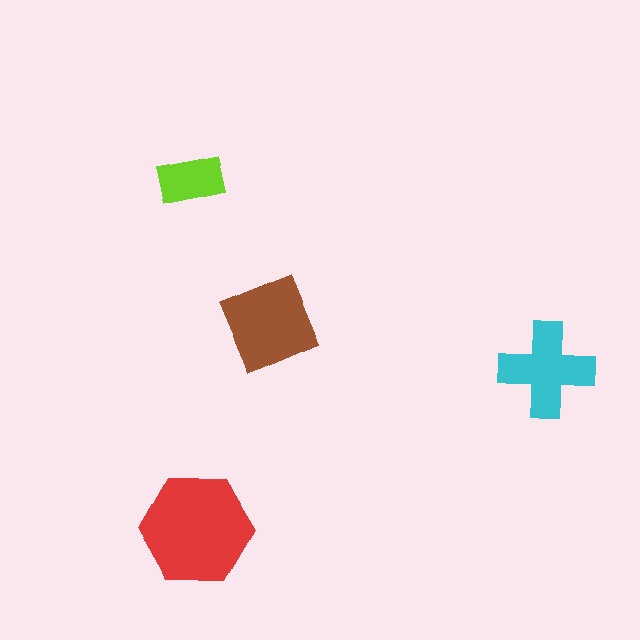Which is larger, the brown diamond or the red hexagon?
The red hexagon.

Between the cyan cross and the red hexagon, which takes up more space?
The red hexagon.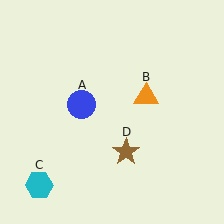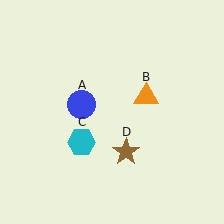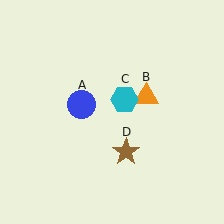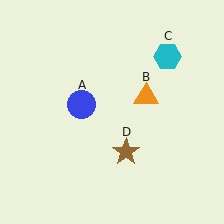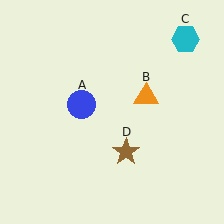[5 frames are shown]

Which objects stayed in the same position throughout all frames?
Blue circle (object A) and orange triangle (object B) and brown star (object D) remained stationary.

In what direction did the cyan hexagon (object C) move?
The cyan hexagon (object C) moved up and to the right.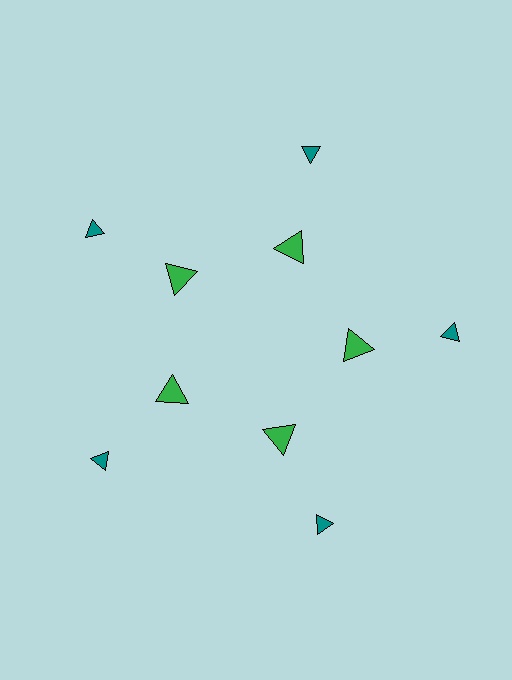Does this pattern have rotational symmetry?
Yes, this pattern has 5-fold rotational symmetry. It looks the same after rotating 72 degrees around the center.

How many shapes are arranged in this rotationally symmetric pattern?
There are 10 shapes, arranged in 5 groups of 2.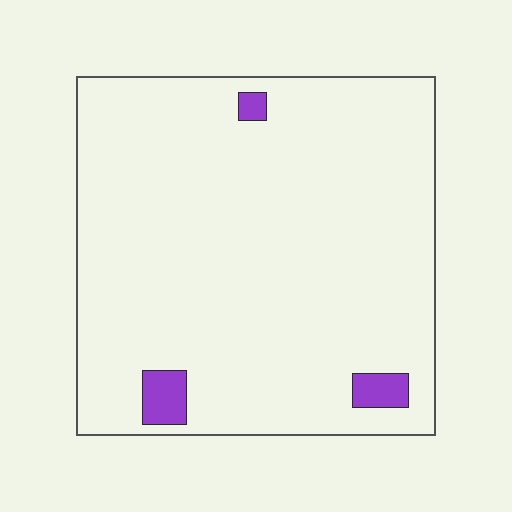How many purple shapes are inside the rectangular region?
3.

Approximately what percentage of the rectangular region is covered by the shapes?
Approximately 5%.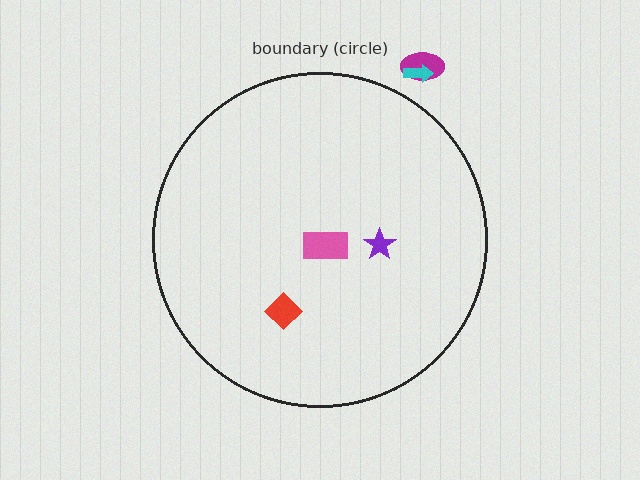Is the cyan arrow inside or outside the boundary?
Outside.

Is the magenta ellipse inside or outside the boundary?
Outside.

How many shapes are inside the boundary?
3 inside, 2 outside.